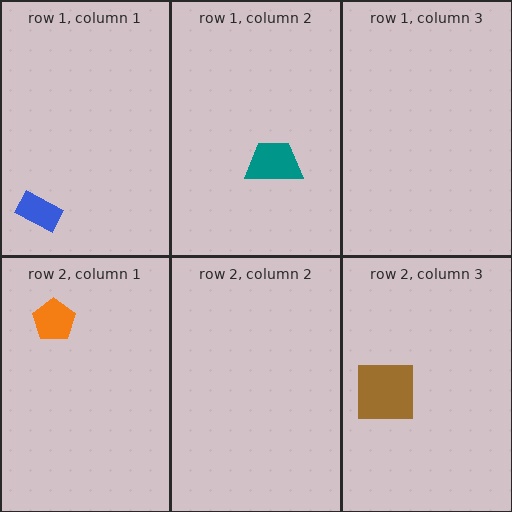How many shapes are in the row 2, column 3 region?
1.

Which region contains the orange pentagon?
The row 2, column 1 region.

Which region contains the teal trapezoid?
The row 1, column 2 region.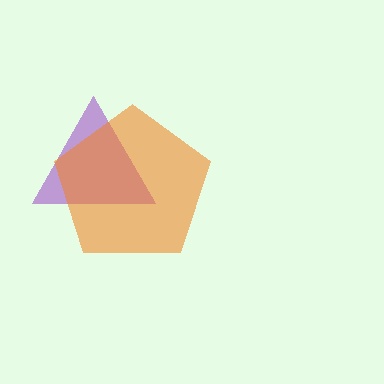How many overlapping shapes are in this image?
There are 2 overlapping shapes in the image.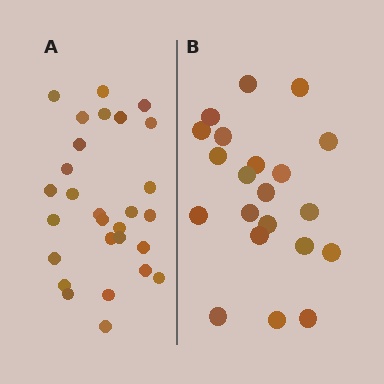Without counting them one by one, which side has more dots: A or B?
Region A (the left region) has more dots.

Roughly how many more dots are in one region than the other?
Region A has roughly 8 or so more dots than region B.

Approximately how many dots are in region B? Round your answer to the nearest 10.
About 20 dots. (The exact count is 21, which rounds to 20.)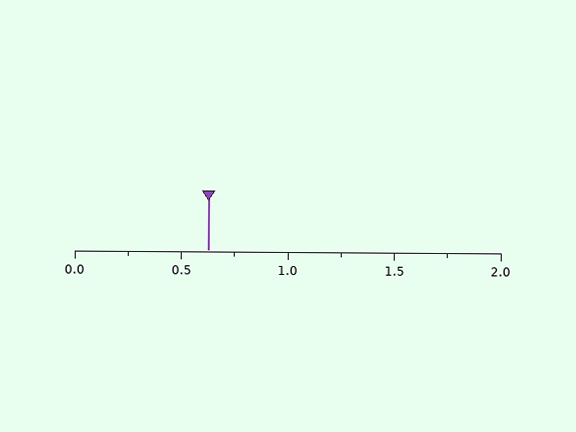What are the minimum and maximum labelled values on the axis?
The axis runs from 0.0 to 2.0.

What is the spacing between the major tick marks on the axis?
The major ticks are spaced 0.5 apart.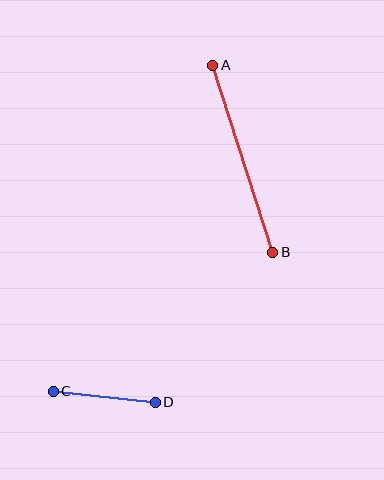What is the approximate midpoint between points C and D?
The midpoint is at approximately (104, 397) pixels.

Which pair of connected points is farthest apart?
Points A and B are farthest apart.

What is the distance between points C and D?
The distance is approximately 102 pixels.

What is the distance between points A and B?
The distance is approximately 197 pixels.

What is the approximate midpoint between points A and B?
The midpoint is at approximately (243, 159) pixels.